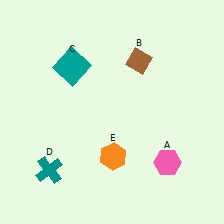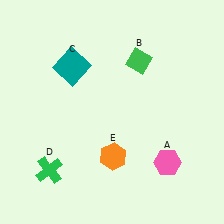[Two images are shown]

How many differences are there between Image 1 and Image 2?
There are 2 differences between the two images.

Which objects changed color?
B changed from brown to green. D changed from teal to green.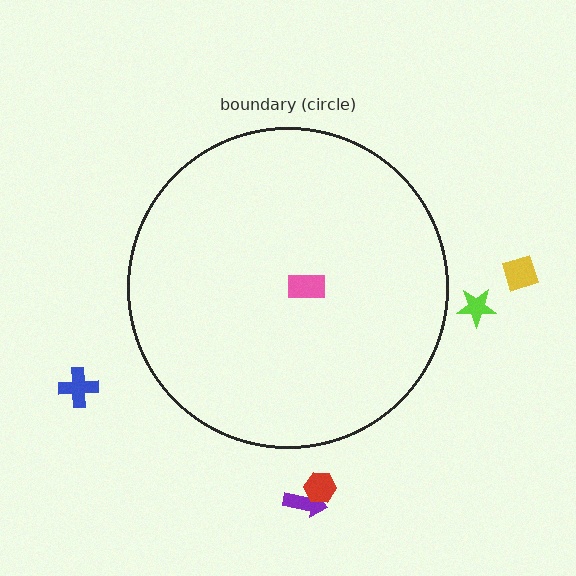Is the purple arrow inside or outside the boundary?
Outside.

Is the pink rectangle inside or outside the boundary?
Inside.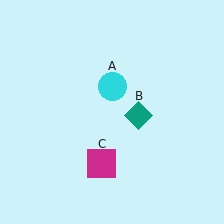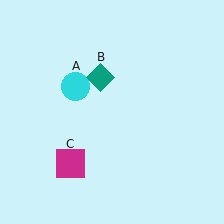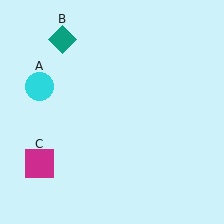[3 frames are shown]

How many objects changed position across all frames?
3 objects changed position: cyan circle (object A), teal diamond (object B), magenta square (object C).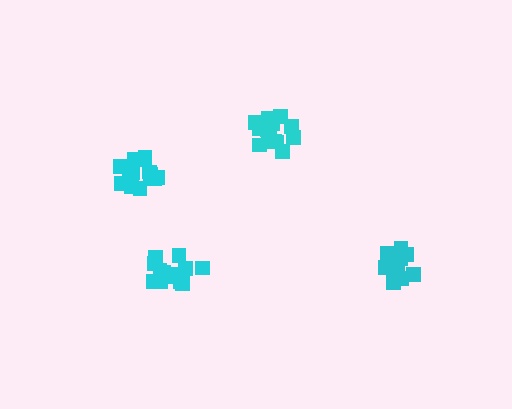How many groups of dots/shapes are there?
There are 4 groups.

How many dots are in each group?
Group 1: 17 dots, Group 2: 15 dots, Group 3: 14 dots, Group 4: 14 dots (60 total).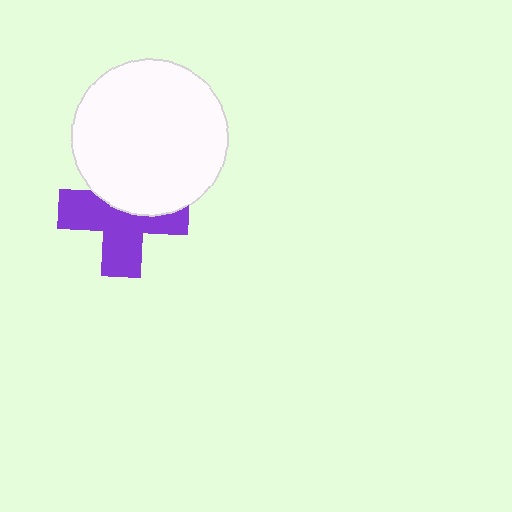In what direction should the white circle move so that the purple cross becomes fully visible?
The white circle should move up. That is the shortest direction to clear the overlap and leave the purple cross fully visible.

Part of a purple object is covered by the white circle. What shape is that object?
It is a cross.